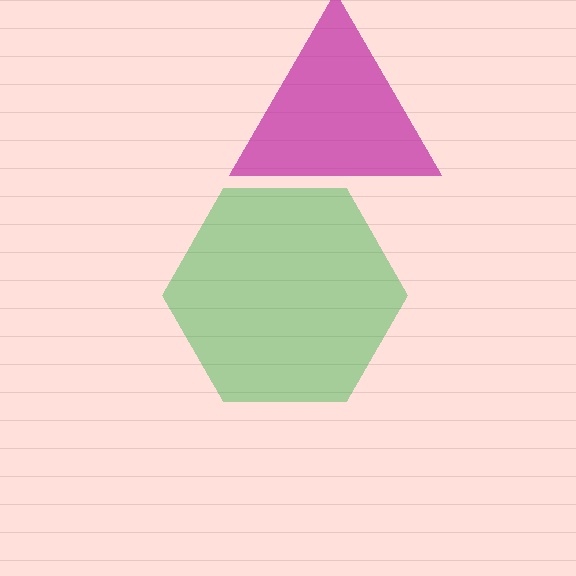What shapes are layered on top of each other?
The layered shapes are: a magenta triangle, a green hexagon.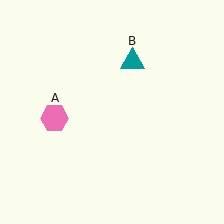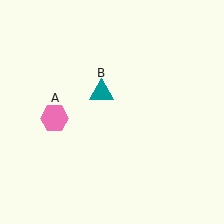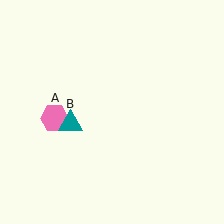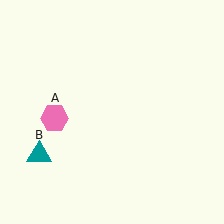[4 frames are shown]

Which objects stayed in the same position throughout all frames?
Pink hexagon (object A) remained stationary.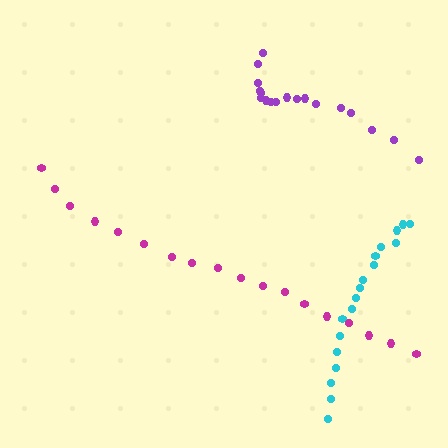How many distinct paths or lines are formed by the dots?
There are 3 distinct paths.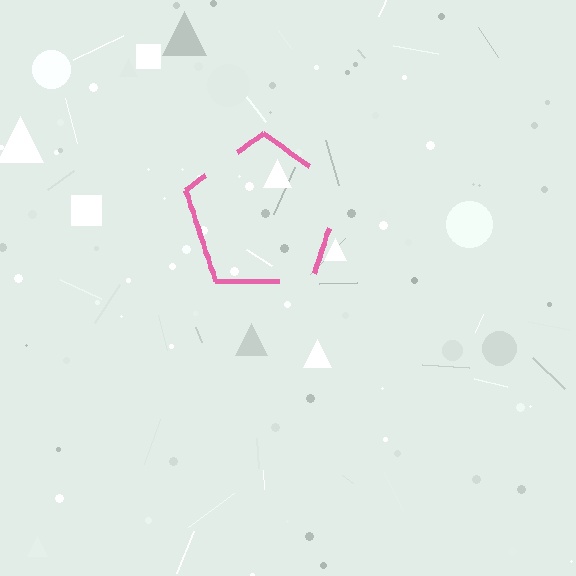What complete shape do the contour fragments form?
The contour fragments form a pentagon.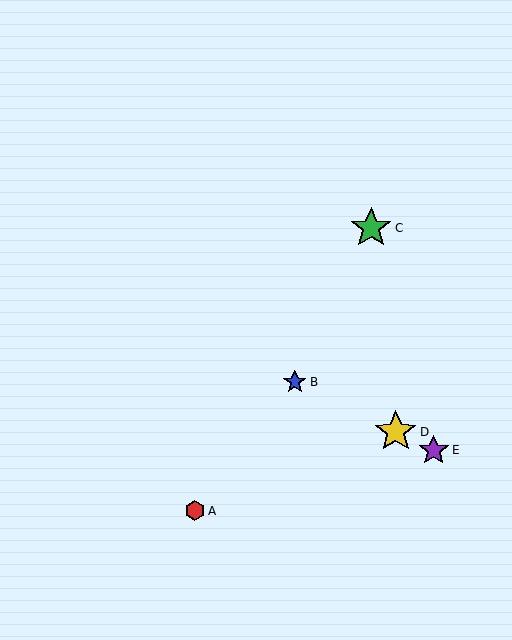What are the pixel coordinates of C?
Object C is at (371, 228).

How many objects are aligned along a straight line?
3 objects (B, D, E) are aligned along a straight line.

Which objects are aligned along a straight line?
Objects B, D, E are aligned along a straight line.